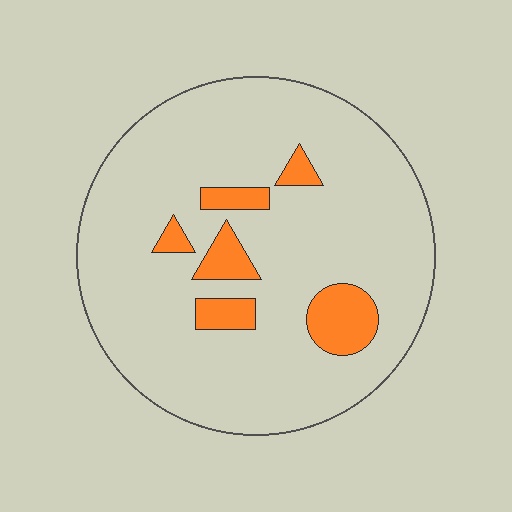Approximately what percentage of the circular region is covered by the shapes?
Approximately 10%.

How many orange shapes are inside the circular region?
6.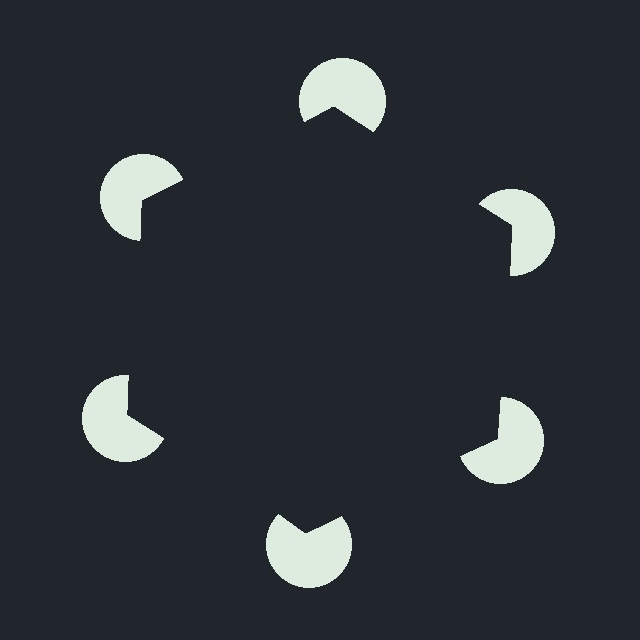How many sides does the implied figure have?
6 sides.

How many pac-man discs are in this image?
There are 6 — one at each vertex of the illusory hexagon.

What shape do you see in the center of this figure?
An illusory hexagon — its edges are inferred from the aligned wedge cuts in the pac-man discs, not physically drawn.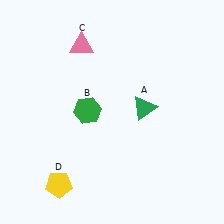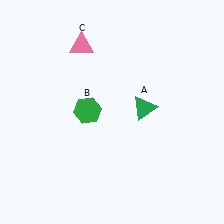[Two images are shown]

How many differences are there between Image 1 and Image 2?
There is 1 difference between the two images.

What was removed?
The yellow pentagon (D) was removed in Image 2.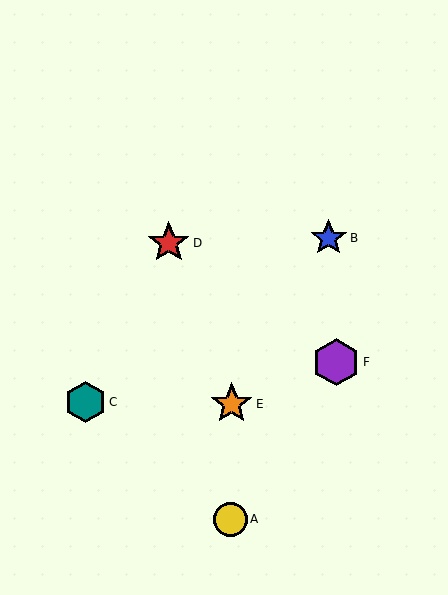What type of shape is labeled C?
Shape C is a teal hexagon.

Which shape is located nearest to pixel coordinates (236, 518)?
The yellow circle (labeled A) at (230, 519) is nearest to that location.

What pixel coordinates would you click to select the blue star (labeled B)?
Click at (329, 238) to select the blue star B.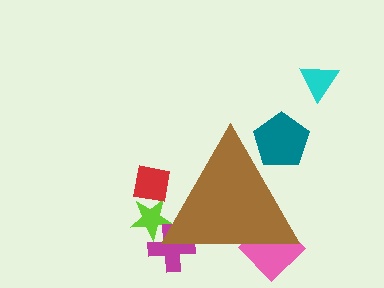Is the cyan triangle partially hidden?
No, the cyan triangle is fully visible.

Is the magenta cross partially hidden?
Yes, the magenta cross is partially hidden behind the brown triangle.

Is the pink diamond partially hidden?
Yes, the pink diamond is partially hidden behind the brown triangle.